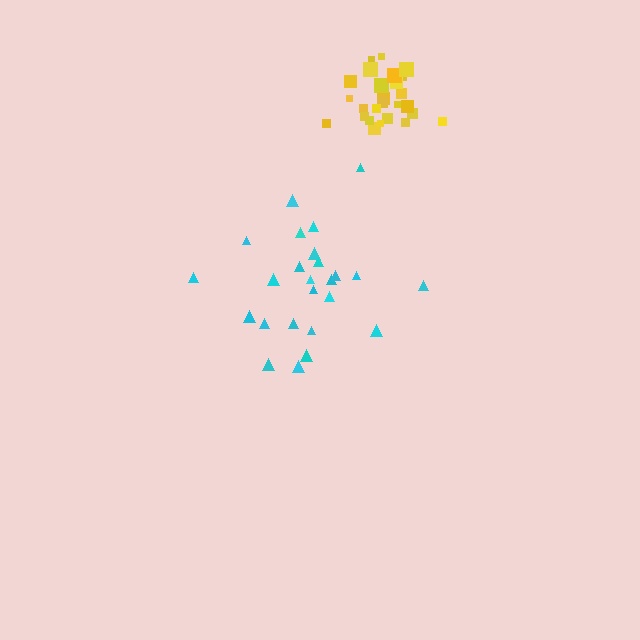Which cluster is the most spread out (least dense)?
Cyan.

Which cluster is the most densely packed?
Yellow.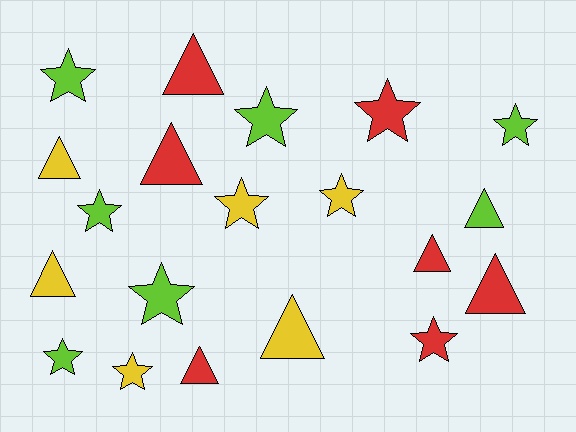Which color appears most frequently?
Red, with 7 objects.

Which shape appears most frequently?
Star, with 11 objects.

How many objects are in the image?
There are 20 objects.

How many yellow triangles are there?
There are 3 yellow triangles.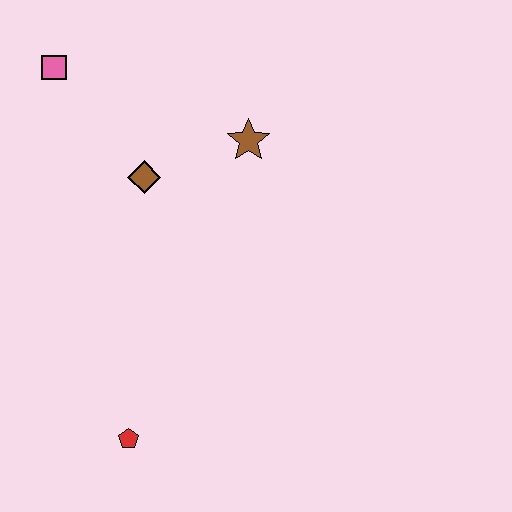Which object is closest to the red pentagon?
The brown diamond is closest to the red pentagon.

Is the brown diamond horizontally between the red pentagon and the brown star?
Yes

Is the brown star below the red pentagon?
No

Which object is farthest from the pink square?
The red pentagon is farthest from the pink square.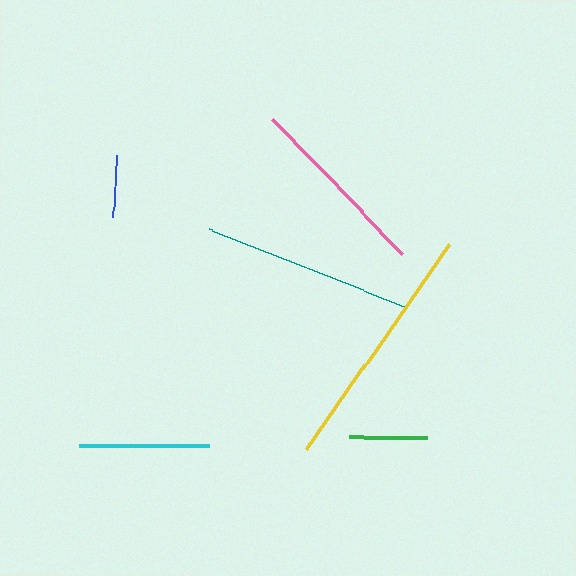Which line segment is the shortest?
The blue line is the shortest at approximately 62 pixels.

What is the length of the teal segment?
The teal segment is approximately 209 pixels long.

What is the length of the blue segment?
The blue segment is approximately 62 pixels long.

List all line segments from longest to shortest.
From longest to shortest: yellow, teal, pink, cyan, green, blue.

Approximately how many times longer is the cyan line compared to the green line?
The cyan line is approximately 1.7 times the length of the green line.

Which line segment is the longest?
The yellow line is the longest at approximately 250 pixels.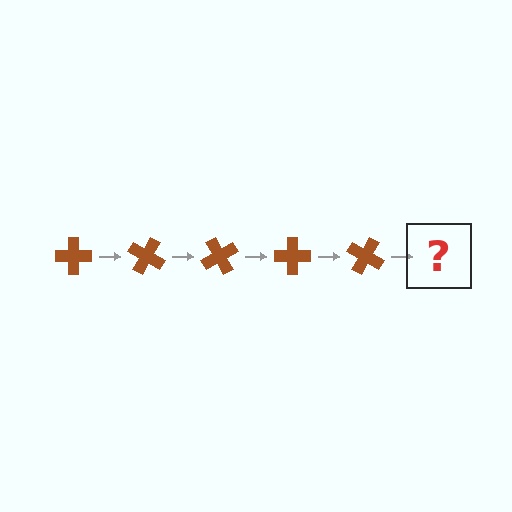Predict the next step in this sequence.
The next step is a brown cross rotated 150 degrees.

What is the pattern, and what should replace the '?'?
The pattern is that the cross rotates 30 degrees each step. The '?' should be a brown cross rotated 150 degrees.